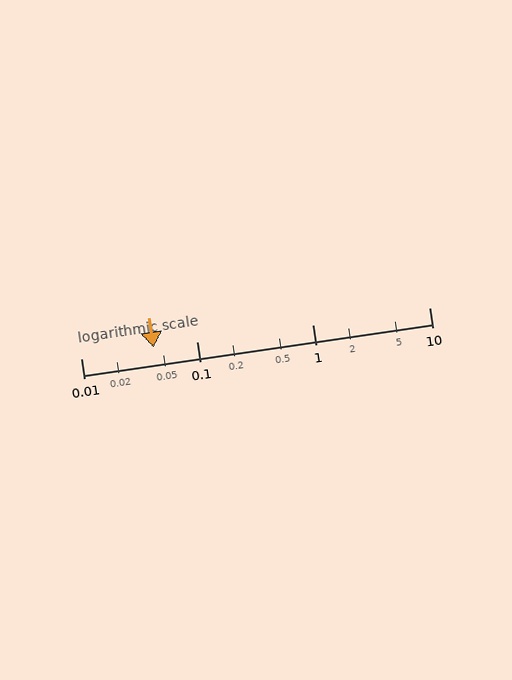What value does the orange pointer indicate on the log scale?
The pointer indicates approximately 0.042.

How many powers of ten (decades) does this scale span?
The scale spans 3 decades, from 0.01 to 10.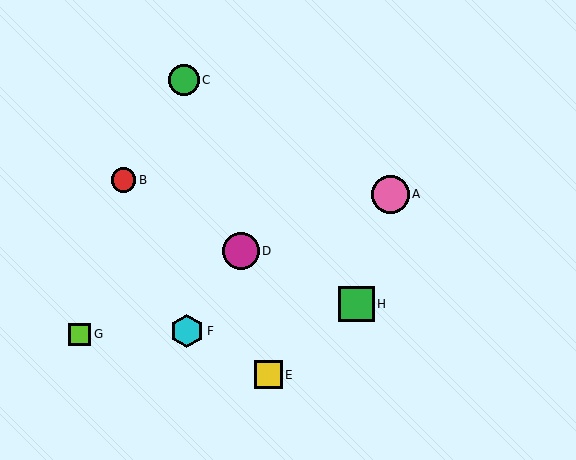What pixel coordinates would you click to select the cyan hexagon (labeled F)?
Click at (187, 331) to select the cyan hexagon F.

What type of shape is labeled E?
Shape E is a yellow square.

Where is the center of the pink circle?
The center of the pink circle is at (390, 194).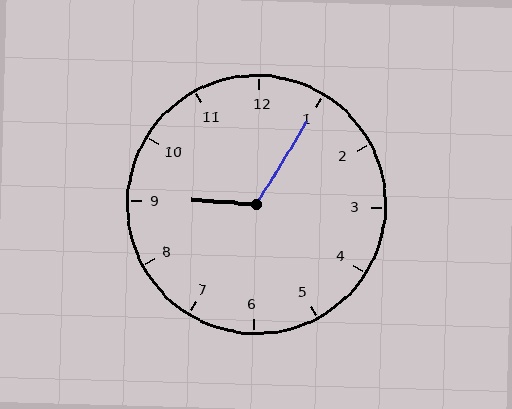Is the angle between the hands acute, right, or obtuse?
It is obtuse.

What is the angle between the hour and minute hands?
Approximately 118 degrees.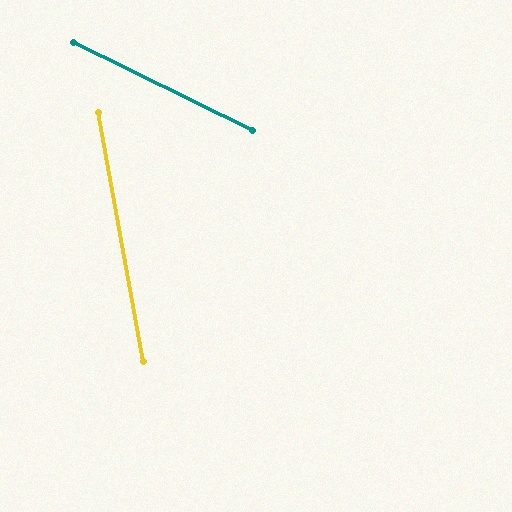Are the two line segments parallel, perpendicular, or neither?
Neither parallel nor perpendicular — they differ by about 54°.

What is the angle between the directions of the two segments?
Approximately 54 degrees.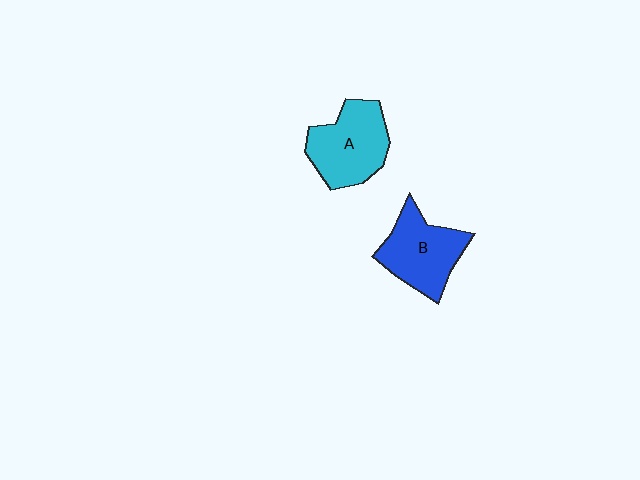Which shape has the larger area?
Shape A (cyan).